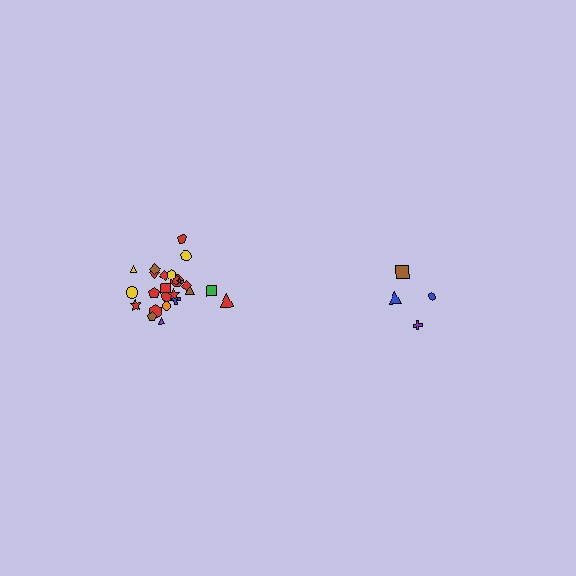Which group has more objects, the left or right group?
The left group.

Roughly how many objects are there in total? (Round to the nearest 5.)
Roughly 30 objects in total.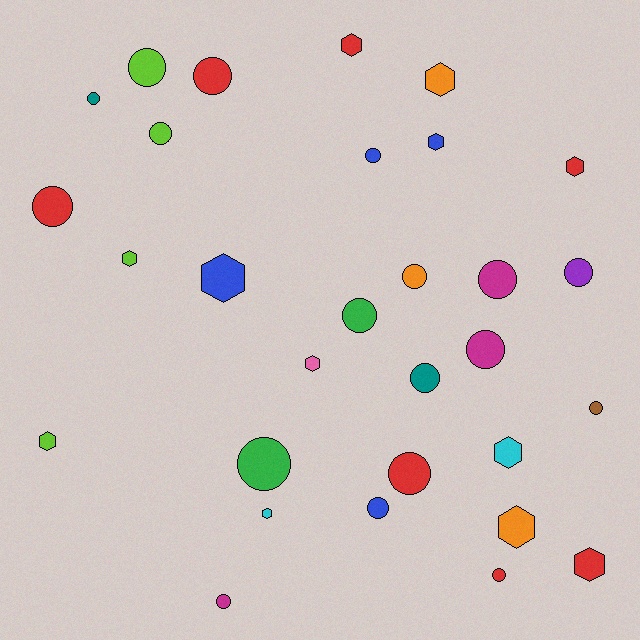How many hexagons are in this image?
There are 12 hexagons.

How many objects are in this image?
There are 30 objects.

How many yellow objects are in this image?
There are no yellow objects.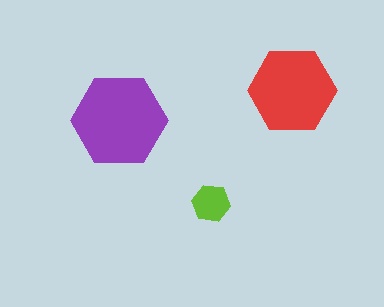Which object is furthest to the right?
The red hexagon is rightmost.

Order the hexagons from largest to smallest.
the purple one, the red one, the lime one.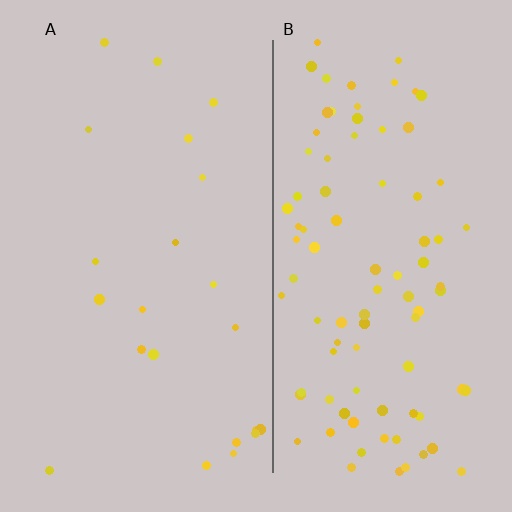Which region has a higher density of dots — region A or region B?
B (the right).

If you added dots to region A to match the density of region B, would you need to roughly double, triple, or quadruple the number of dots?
Approximately quadruple.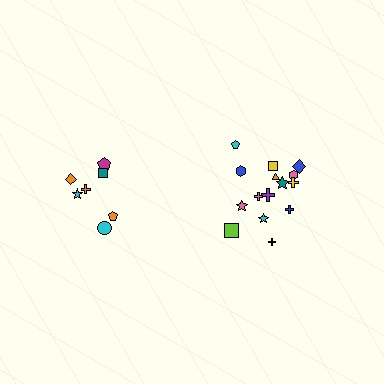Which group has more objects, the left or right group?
The right group.